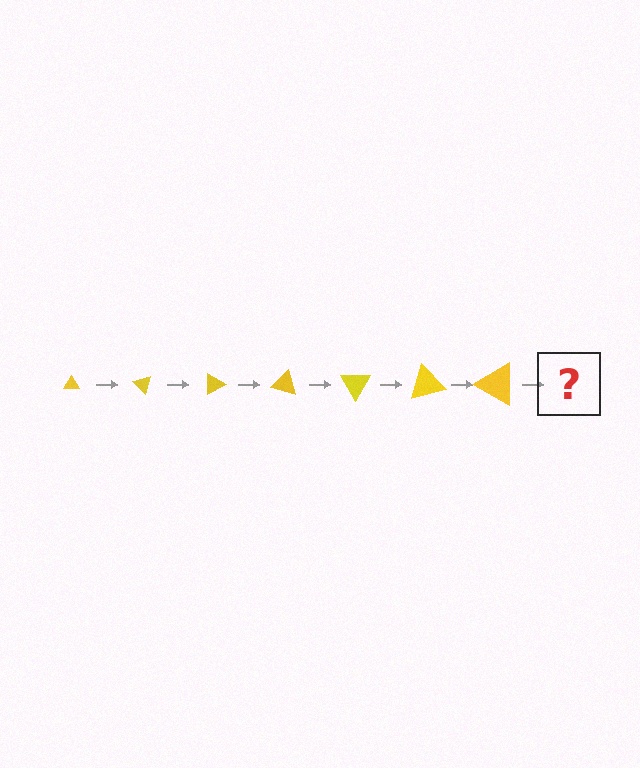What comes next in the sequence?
The next element should be a triangle, larger than the previous one and rotated 315 degrees from the start.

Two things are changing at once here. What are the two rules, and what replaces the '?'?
The two rules are that the triangle grows larger each step and it rotates 45 degrees each step. The '?' should be a triangle, larger than the previous one and rotated 315 degrees from the start.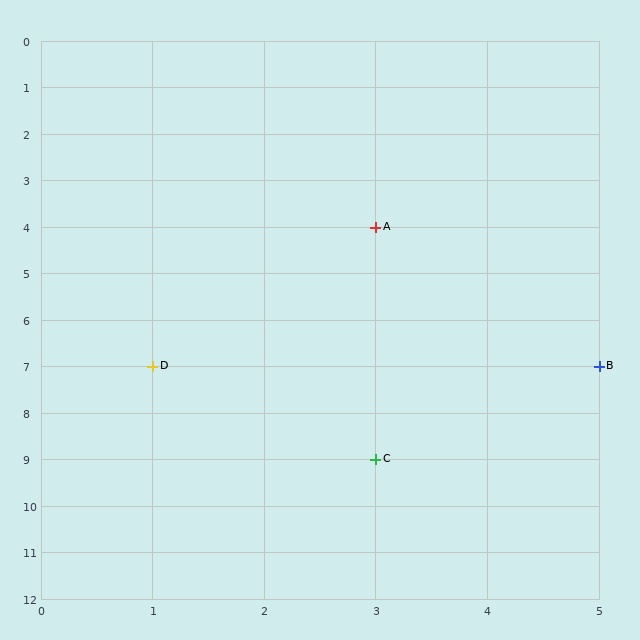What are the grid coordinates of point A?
Point A is at grid coordinates (3, 4).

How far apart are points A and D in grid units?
Points A and D are 2 columns and 3 rows apart (about 3.6 grid units diagonally).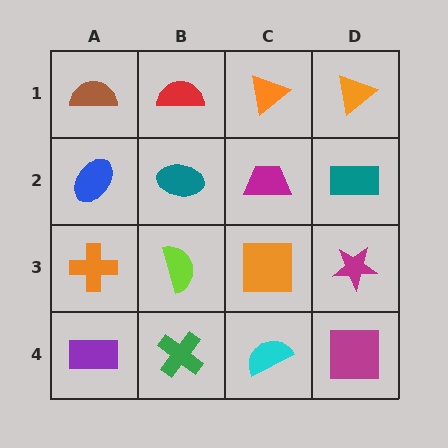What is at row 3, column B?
A lime semicircle.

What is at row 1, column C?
An orange triangle.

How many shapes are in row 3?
4 shapes.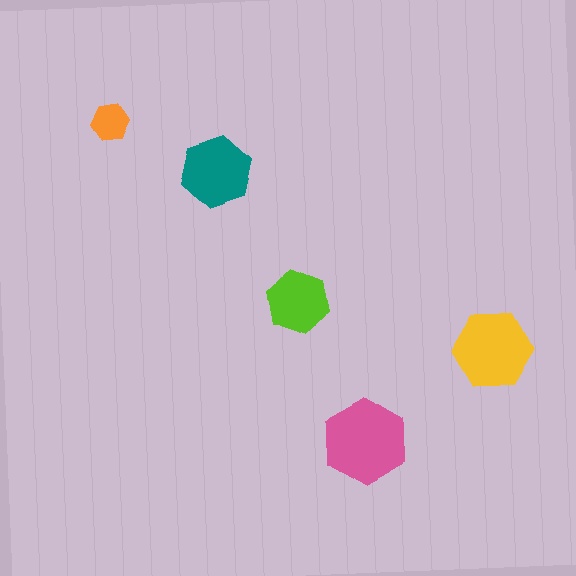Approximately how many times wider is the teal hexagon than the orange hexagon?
About 2 times wider.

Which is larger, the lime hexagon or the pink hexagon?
The pink one.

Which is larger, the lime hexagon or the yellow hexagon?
The yellow one.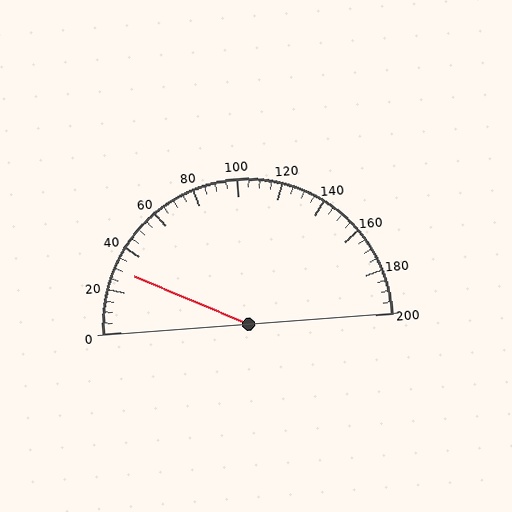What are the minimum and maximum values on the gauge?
The gauge ranges from 0 to 200.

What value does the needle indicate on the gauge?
The needle indicates approximately 30.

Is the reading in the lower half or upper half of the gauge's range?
The reading is in the lower half of the range (0 to 200).